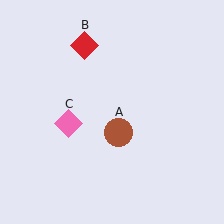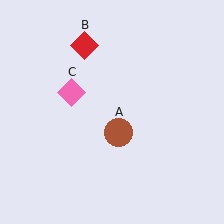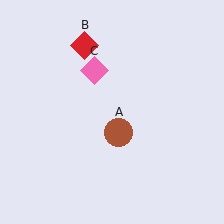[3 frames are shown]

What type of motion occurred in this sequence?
The pink diamond (object C) rotated clockwise around the center of the scene.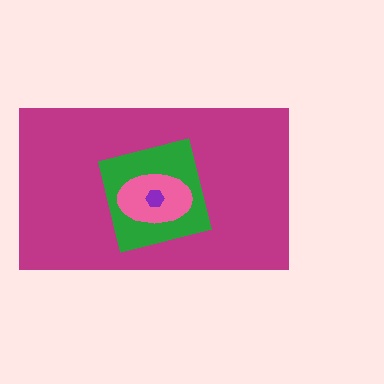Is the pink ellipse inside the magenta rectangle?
Yes.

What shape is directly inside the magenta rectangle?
The green square.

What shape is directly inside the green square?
The pink ellipse.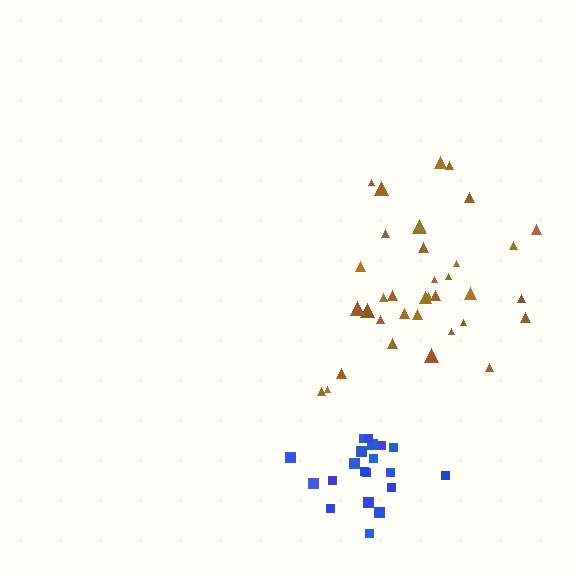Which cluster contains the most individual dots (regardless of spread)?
Brown (35).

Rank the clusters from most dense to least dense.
blue, brown.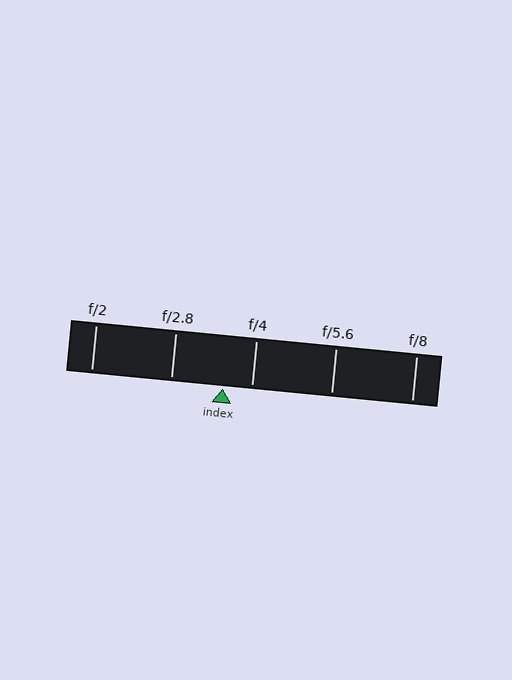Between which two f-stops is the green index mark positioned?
The index mark is between f/2.8 and f/4.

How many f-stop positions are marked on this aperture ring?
There are 5 f-stop positions marked.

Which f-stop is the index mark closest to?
The index mark is closest to f/4.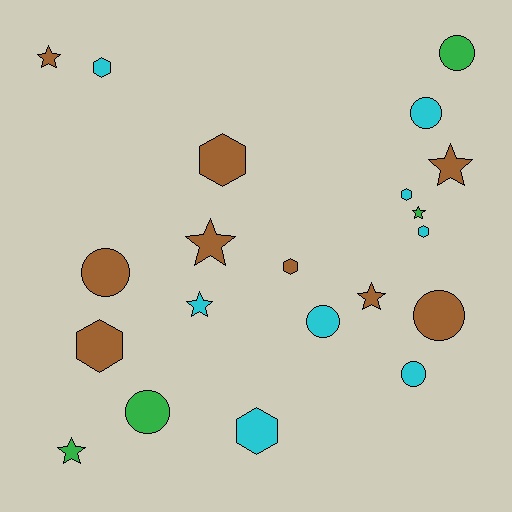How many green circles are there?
There are 2 green circles.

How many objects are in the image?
There are 21 objects.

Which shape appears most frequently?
Circle, with 7 objects.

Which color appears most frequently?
Brown, with 9 objects.